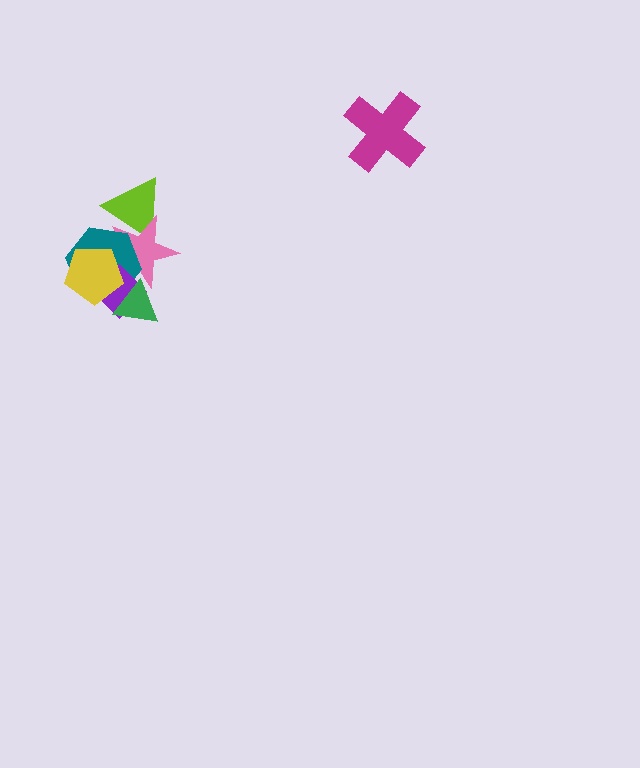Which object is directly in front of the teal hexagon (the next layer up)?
The purple diamond is directly in front of the teal hexagon.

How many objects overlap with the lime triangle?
2 objects overlap with the lime triangle.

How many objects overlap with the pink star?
5 objects overlap with the pink star.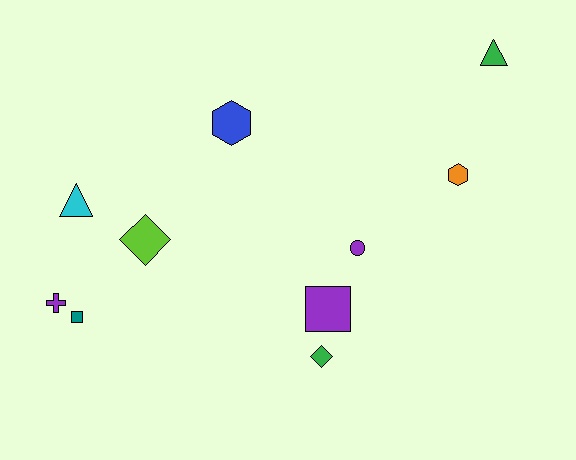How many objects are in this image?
There are 10 objects.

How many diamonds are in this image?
There are 2 diamonds.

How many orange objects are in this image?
There is 1 orange object.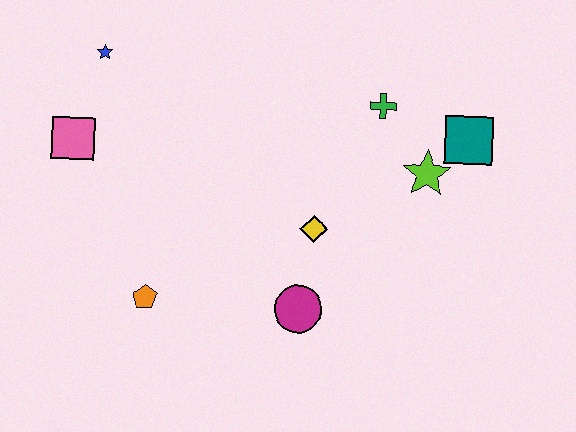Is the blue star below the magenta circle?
No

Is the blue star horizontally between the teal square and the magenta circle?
No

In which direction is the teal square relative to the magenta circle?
The teal square is above the magenta circle.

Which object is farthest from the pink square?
The teal square is farthest from the pink square.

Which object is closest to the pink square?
The blue star is closest to the pink square.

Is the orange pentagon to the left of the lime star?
Yes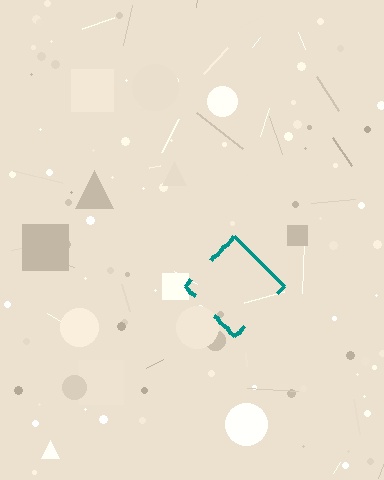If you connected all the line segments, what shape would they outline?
They would outline a diamond.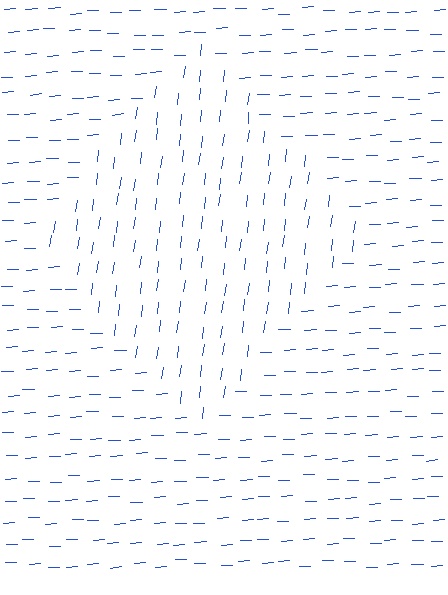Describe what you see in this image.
The image is filled with small blue line segments. A diamond region in the image has lines oriented differently from the surrounding lines, creating a visible texture boundary.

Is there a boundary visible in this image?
Yes, there is a texture boundary formed by a change in line orientation.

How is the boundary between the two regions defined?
The boundary is defined purely by a change in line orientation (approximately 80 degrees difference). All lines are the same color and thickness.